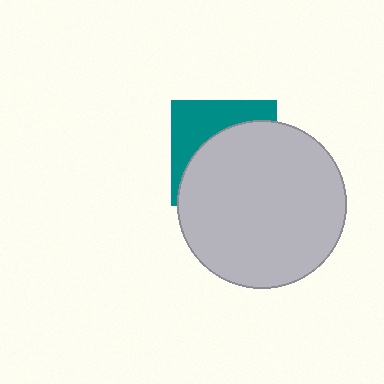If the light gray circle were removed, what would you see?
You would see the complete teal square.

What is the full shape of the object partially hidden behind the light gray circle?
The partially hidden object is a teal square.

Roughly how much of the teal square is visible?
A small part of it is visible (roughly 37%).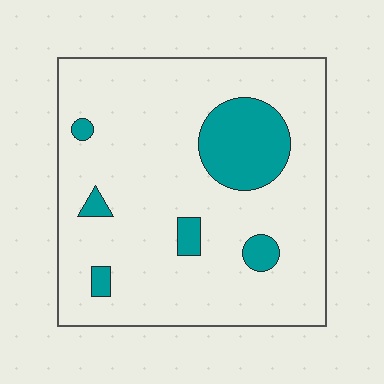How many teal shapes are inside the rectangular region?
6.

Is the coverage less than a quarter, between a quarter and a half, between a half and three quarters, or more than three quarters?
Less than a quarter.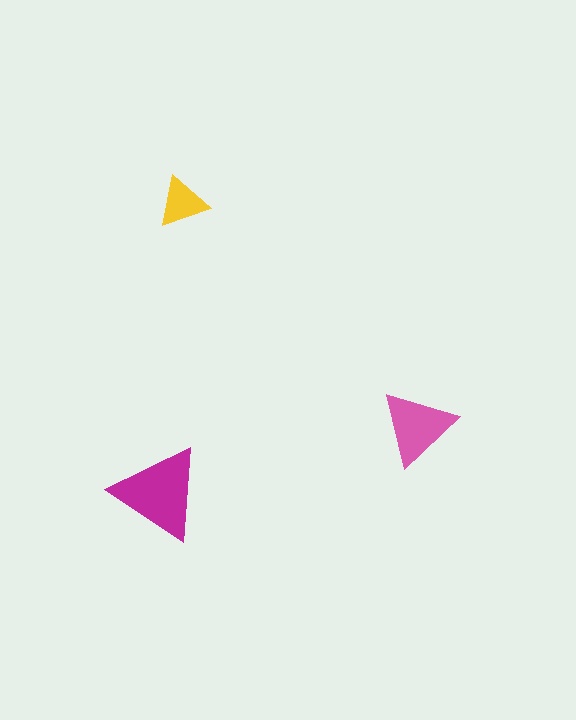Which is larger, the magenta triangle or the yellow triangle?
The magenta one.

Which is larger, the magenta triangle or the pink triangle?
The magenta one.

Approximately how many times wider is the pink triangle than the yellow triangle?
About 1.5 times wider.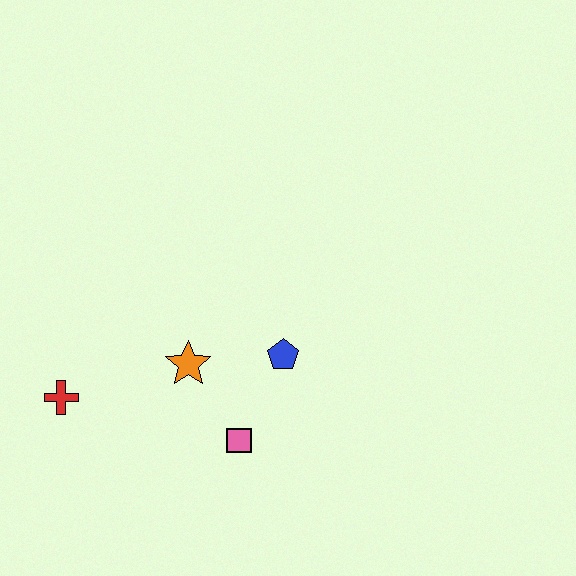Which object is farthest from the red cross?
The blue pentagon is farthest from the red cross.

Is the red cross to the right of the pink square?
No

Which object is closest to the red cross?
The orange star is closest to the red cross.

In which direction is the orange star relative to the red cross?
The orange star is to the right of the red cross.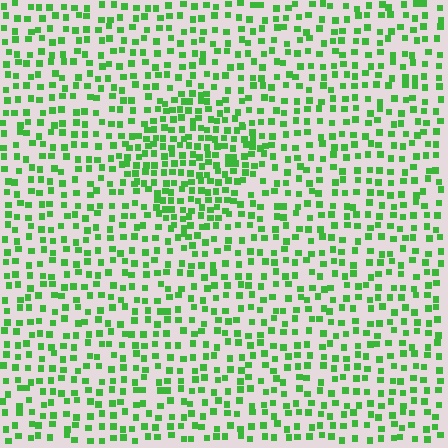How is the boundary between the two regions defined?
The boundary is defined by a change in element density (approximately 1.7x ratio). All elements are the same color, size, and shape.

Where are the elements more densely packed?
The elements are more densely packed inside the diamond boundary.